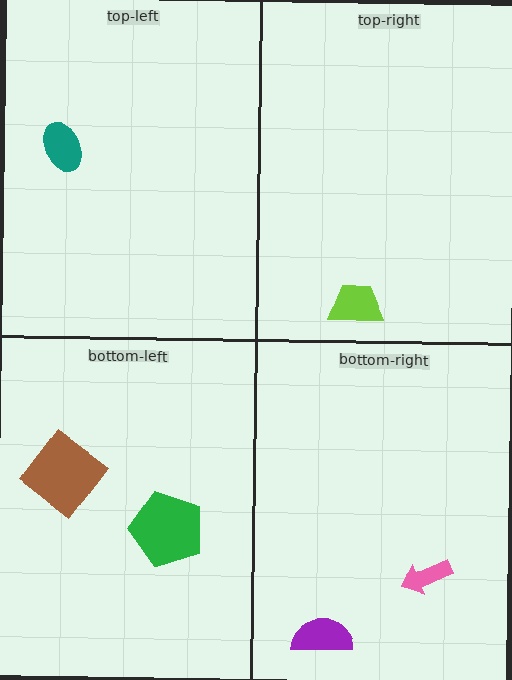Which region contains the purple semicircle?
The bottom-right region.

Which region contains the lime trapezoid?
The top-right region.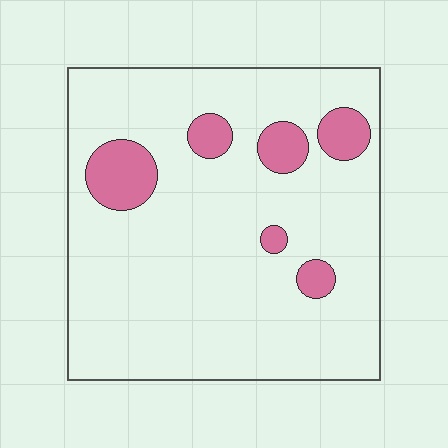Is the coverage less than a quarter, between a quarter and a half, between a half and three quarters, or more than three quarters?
Less than a quarter.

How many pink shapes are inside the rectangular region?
6.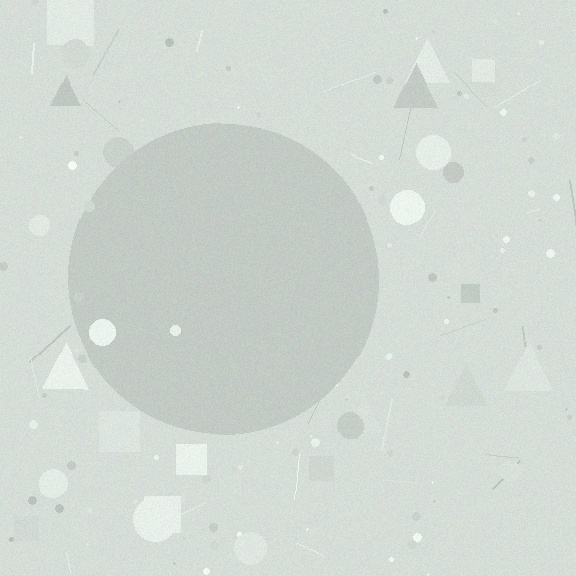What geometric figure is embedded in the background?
A circle is embedded in the background.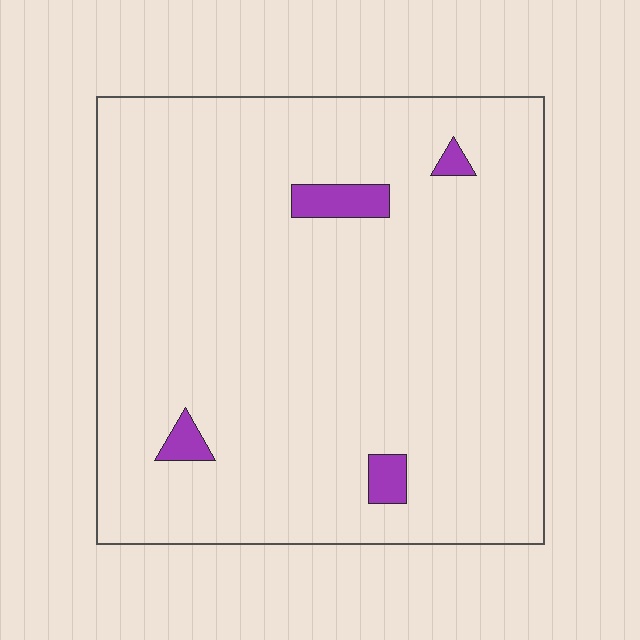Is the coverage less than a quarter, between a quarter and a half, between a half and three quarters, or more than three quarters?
Less than a quarter.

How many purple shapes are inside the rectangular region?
4.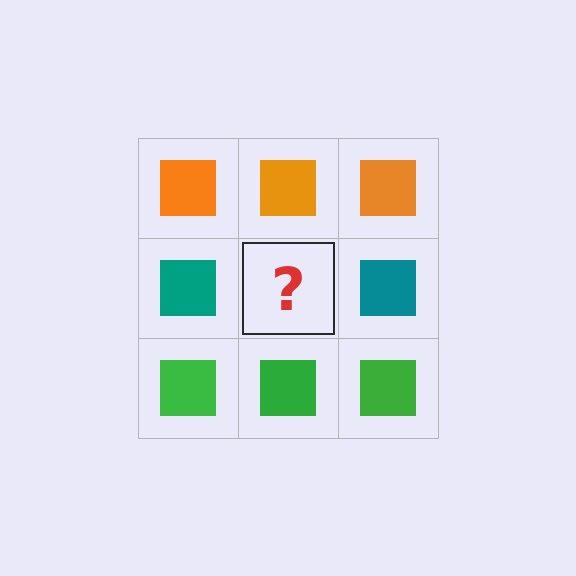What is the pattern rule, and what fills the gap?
The rule is that each row has a consistent color. The gap should be filled with a teal square.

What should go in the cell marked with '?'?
The missing cell should contain a teal square.